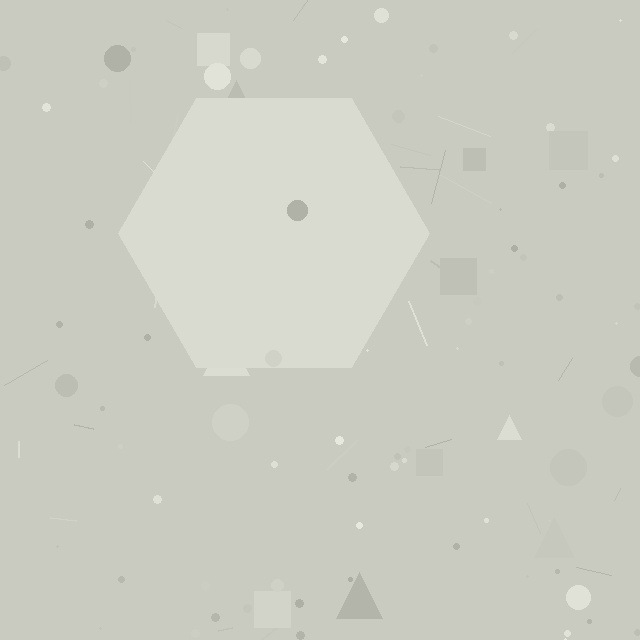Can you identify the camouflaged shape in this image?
The camouflaged shape is a hexagon.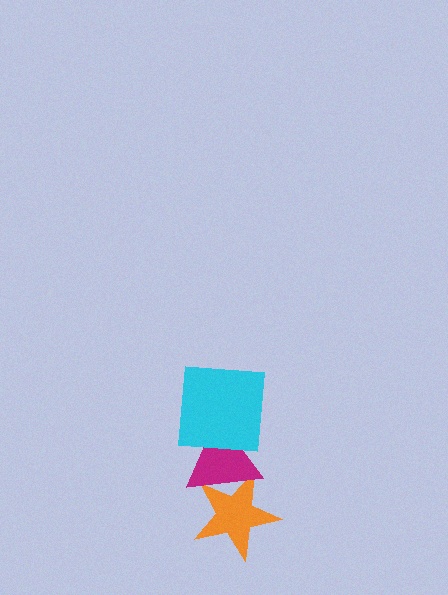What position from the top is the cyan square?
The cyan square is 1st from the top.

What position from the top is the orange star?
The orange star is 3rd from the top.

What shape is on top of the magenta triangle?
The cyan square is on top of the magenta triangle.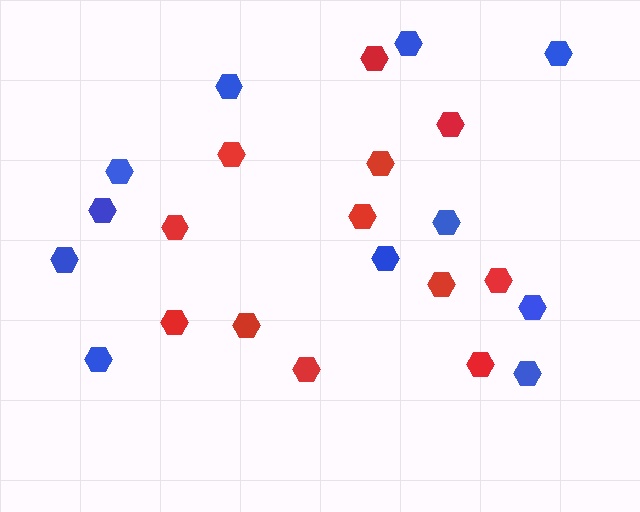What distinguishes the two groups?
There are 2 groups: one group of blue hexagons (11) and one group of red hexagons (12).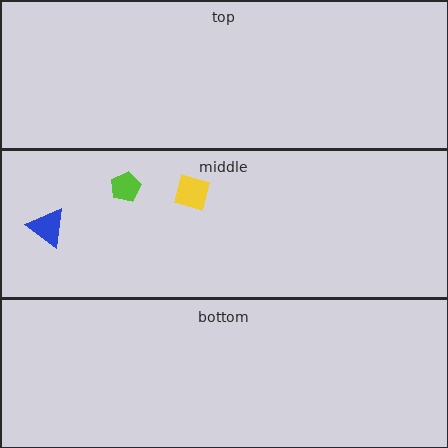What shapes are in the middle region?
The yellow diamond, the blue triangle, the lime pentagon.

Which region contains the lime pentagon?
The middle region.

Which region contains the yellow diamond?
The middle region.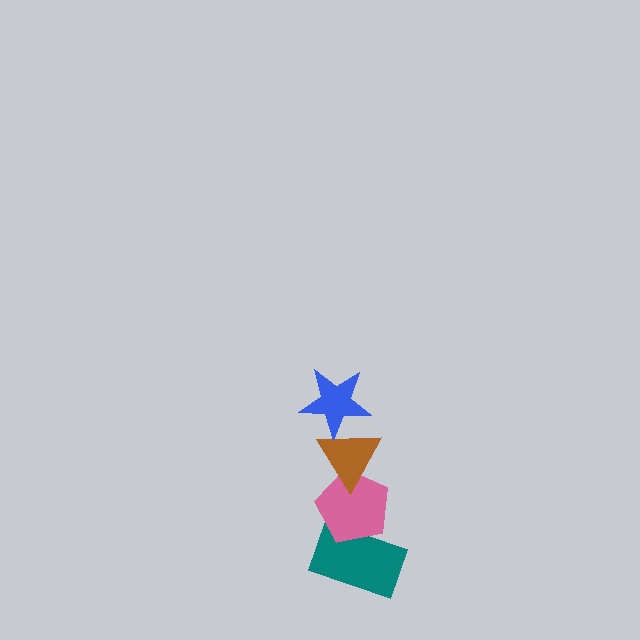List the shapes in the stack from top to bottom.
From top to bottom: the blue star, the brown triangle, the pink pentagon, the teal rectangle.